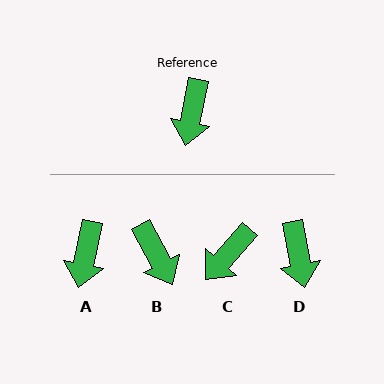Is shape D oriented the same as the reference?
No, it is off by about 23 degrees.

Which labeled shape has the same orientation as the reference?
A.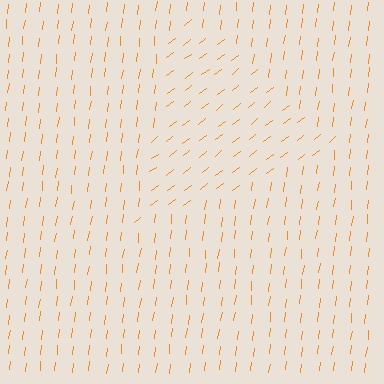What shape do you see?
I see a triangle.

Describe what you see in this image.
The image is filled with small orange line segments. A triangle region in the image has lines oriented differently from the surrounding lines, creating a visible texture boundary.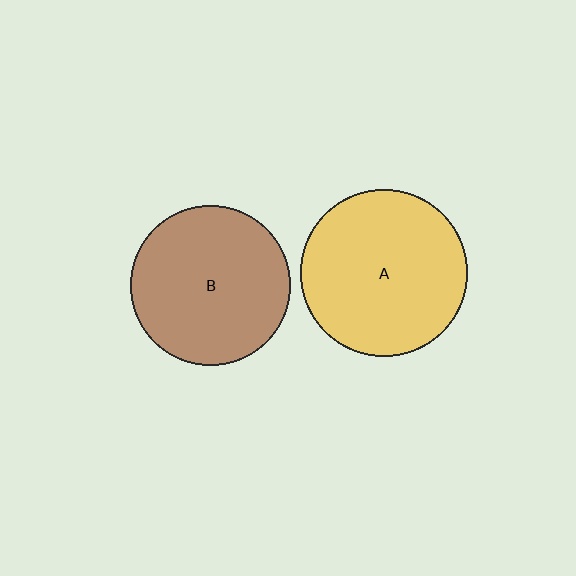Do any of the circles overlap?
No, none of the circles overlap.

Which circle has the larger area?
Circle A (yellow).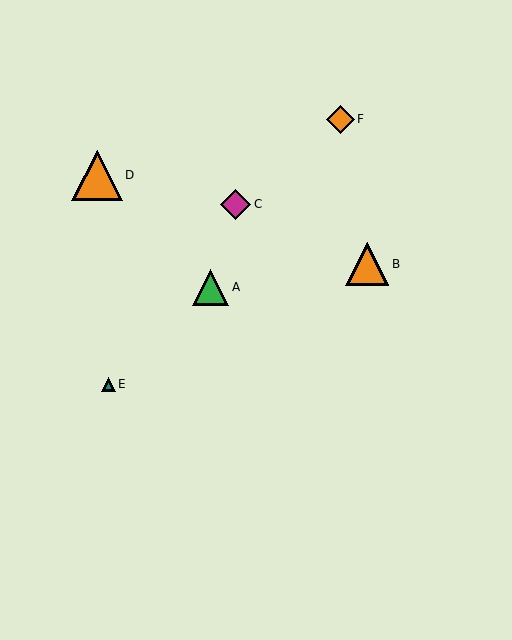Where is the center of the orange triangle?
The center of the orange triangle is at (97, 175).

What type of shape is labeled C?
Shape C is a magenta diamond.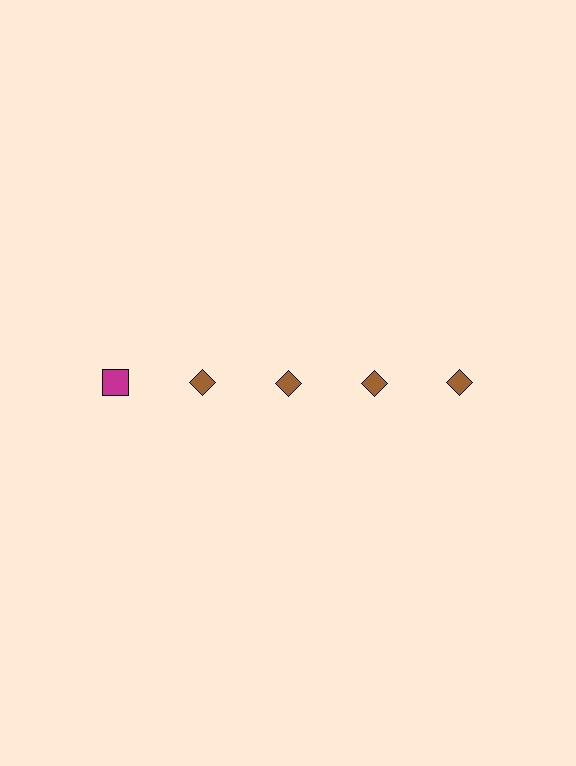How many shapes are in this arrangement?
There are 5 shapes arranged in a grid pattern.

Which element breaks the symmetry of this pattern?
The magenta square in the top row, leftmost column breaks the symmetry. All other shapes are brown diamonds.